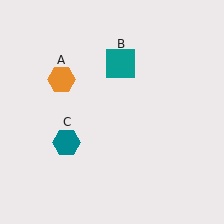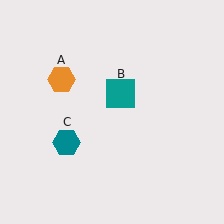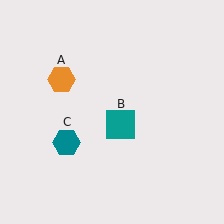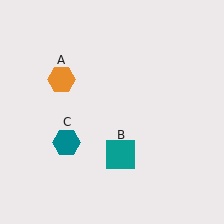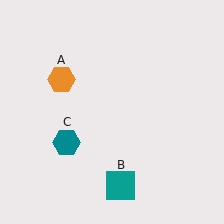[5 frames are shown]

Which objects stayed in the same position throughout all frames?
Orange hexagon (object A) and teal hexagon (object C) remained stationary.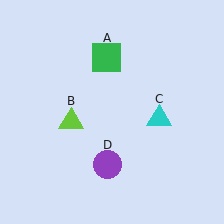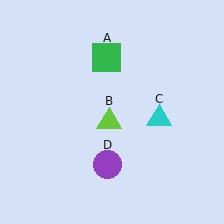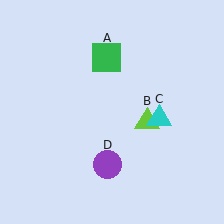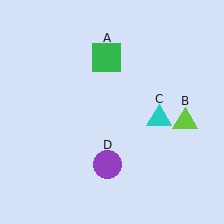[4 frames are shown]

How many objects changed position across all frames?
1 object changed position: lime triangle (object B).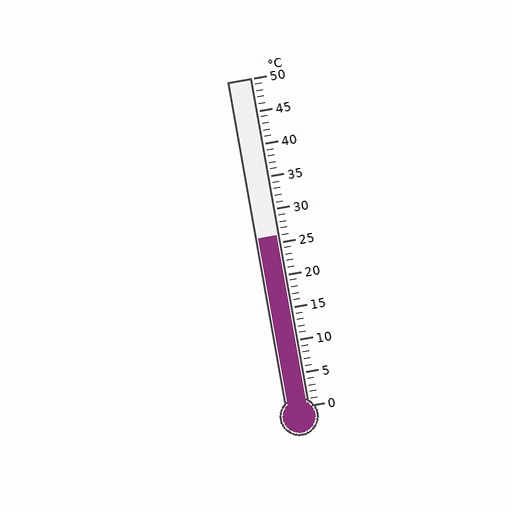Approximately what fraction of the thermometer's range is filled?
The thermometer is filled to approximately 50% of its range.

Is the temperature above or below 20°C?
The temperature is above 20°C.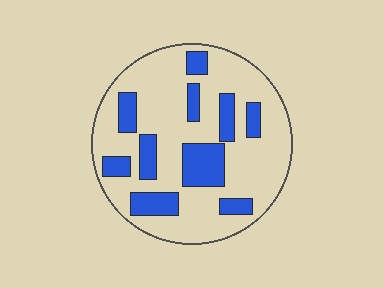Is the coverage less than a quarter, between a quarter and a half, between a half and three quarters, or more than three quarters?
Between a quarter and a half.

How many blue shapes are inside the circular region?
10.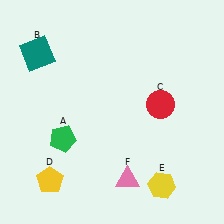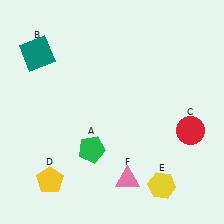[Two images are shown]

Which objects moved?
The objects that moved are: the green pentagon (A), the red circle (C).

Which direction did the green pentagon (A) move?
The green pentagon (A) moved right.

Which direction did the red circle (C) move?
The red circle (C) moved right.